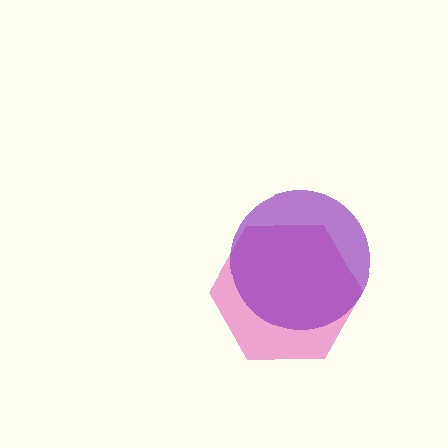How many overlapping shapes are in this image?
There are 2 overlapping shapes in the image.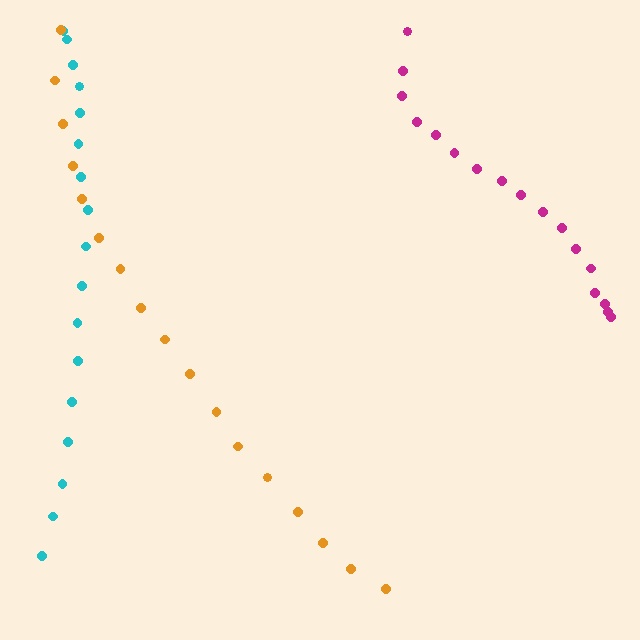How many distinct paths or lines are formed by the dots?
There are 3 distinct paths.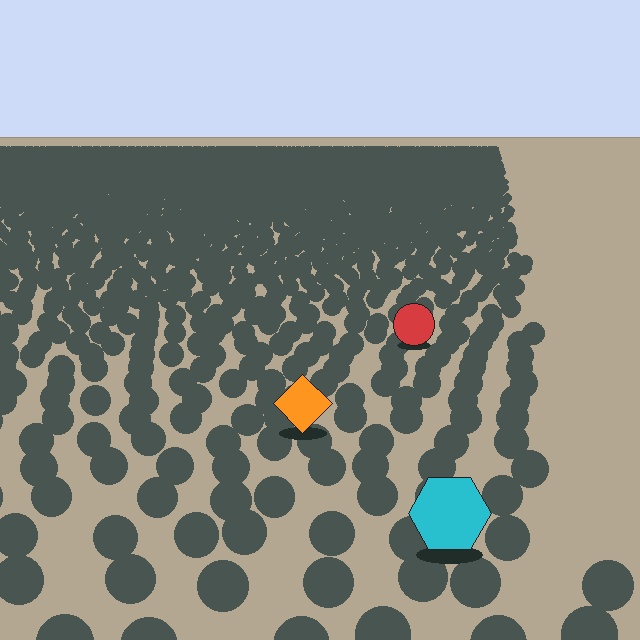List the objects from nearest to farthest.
From nearest to farthest: the cyan hexagon, the orange diamond, the red circle.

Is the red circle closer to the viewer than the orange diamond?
No. The orange diamond is closer — you can tell from the texture gradient: the ground texture is coarser near it.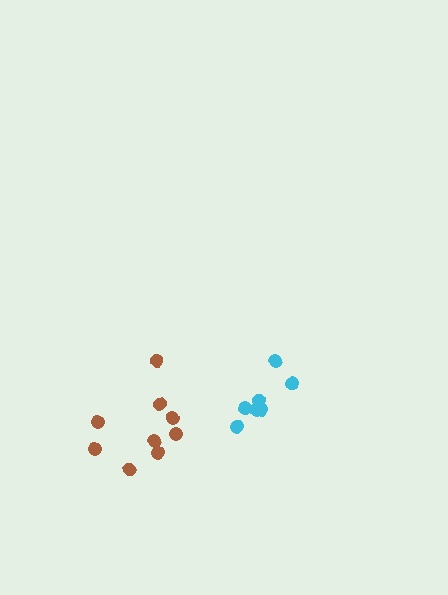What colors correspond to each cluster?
The clusters are colored: cyan, brown.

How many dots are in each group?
Group 1: 7 dots, Group 2: 9 dots (16 total).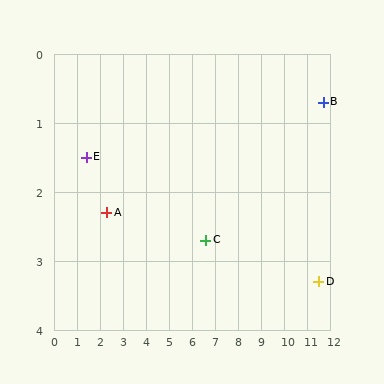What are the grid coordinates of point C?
Point C is at approximately (6.6, 2.7).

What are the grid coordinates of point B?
Point B is at approximately (11.7, 0.7).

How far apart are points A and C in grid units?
Points A and C are about 4.3 grid units apart.